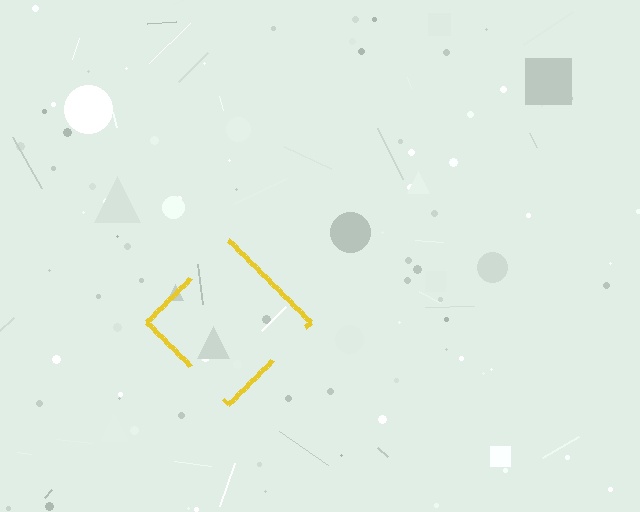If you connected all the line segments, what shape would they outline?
They would outline a diamond.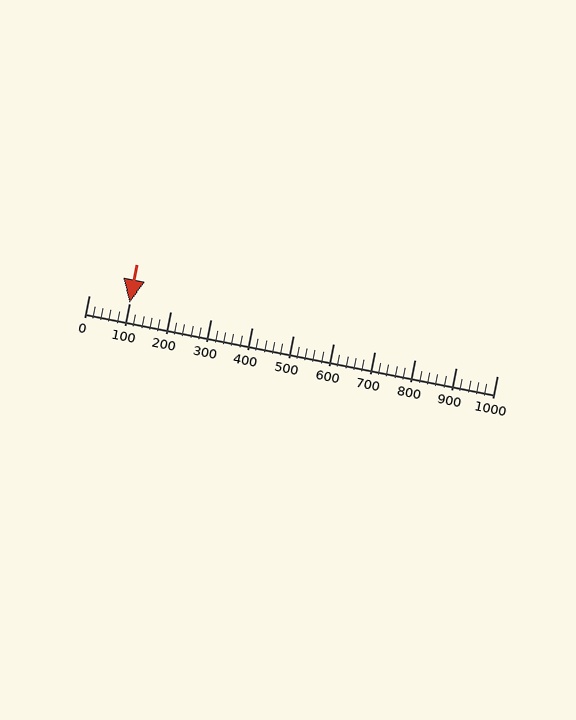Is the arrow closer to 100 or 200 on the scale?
The arrow is closer to 100.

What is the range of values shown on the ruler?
The ruler shows values from 0 to 1000.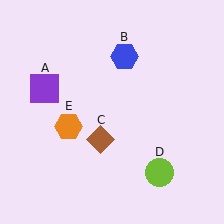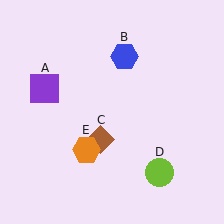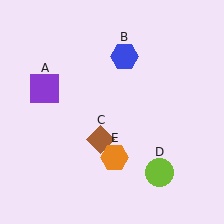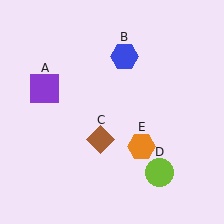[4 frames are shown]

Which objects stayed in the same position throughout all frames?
Purple square (object A) and blue hexagon (object B) and brown diamond (object C) and lime circle (object D) remained stationary.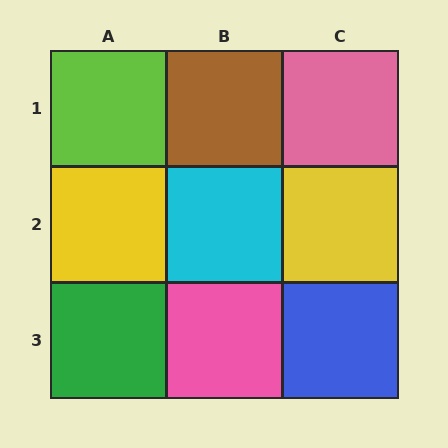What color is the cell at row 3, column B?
Pink.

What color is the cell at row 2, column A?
Yellow.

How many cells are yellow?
2 cells are yellow.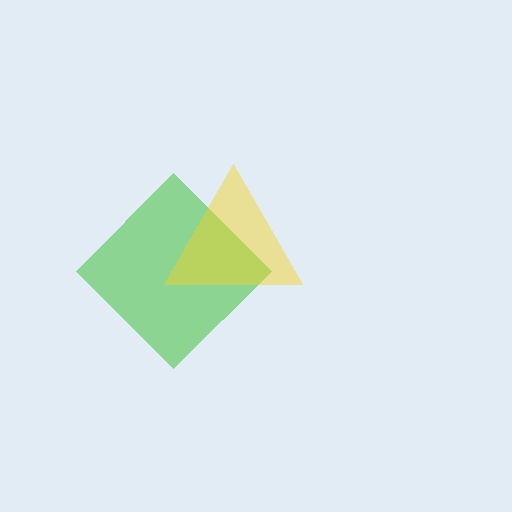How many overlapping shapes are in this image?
There are 2 overlapping shapes in the image.